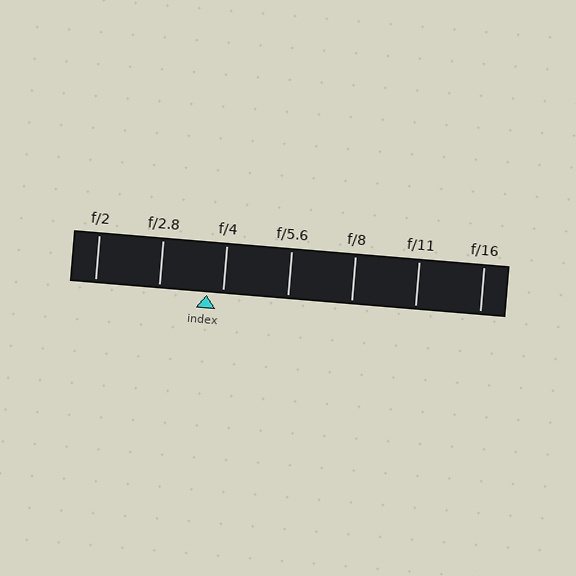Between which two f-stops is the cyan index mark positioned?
The index mark is between f/2.8 and f/4.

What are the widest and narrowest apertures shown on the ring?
The widest aperture shown is f/2 and the narrowest is f/16.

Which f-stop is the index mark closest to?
The index mark is closest to f/4.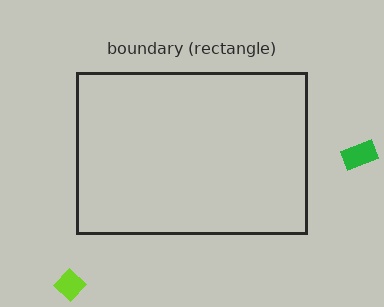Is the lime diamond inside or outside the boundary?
Outside.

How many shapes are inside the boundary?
0 inside, 2 outside.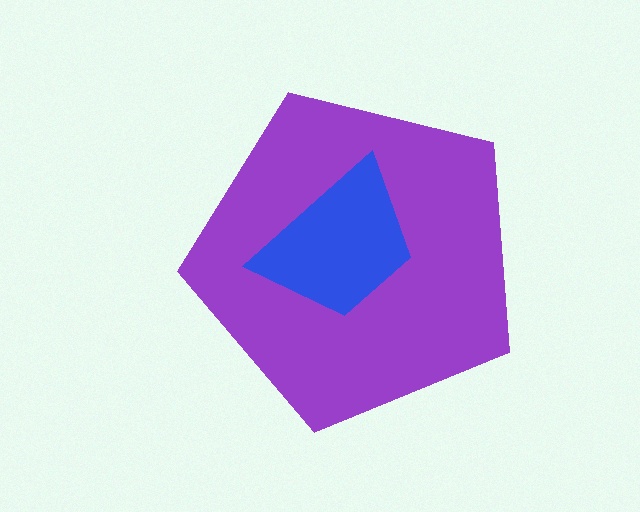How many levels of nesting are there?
2.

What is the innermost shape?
The blue trapezoid.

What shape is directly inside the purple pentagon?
The blue trapezoid.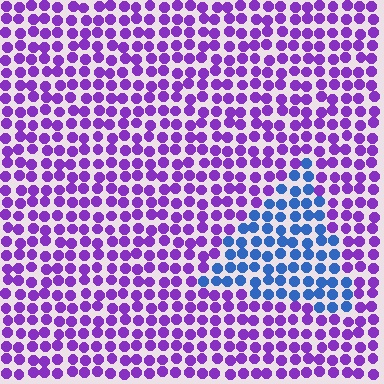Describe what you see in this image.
The image is filled with small purple elements in a uniform arrangement. A triangle-shaped region is visible where the elements are tinted to a slightly different hue, forming a subtle color boundary.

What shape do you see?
I see a triangle.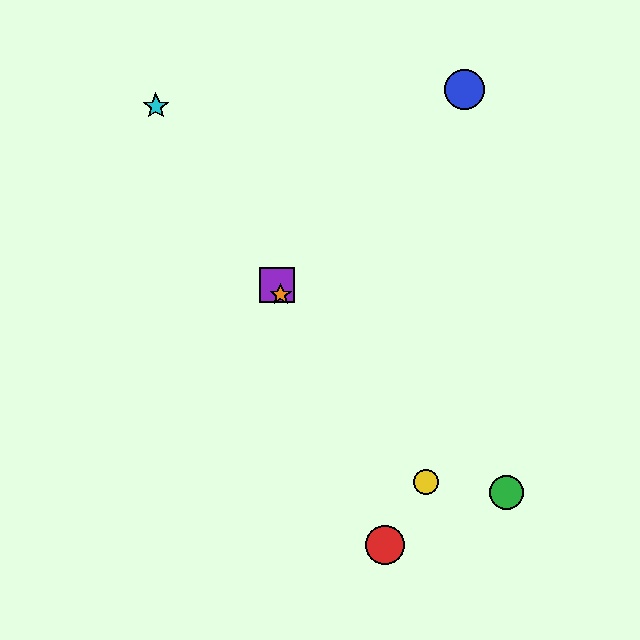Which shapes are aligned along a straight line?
The red circle, the purple square, the orange star are aligned along a straight line.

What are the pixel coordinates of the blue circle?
The blue circle is at (464, 90).